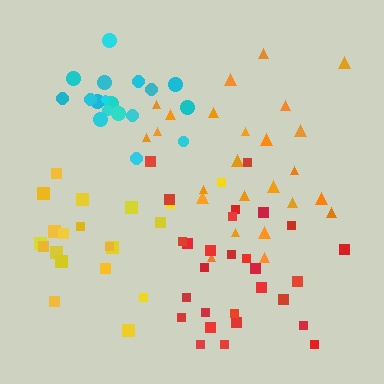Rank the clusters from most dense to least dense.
cyan, red, yellow, orange.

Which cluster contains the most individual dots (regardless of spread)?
Red (28).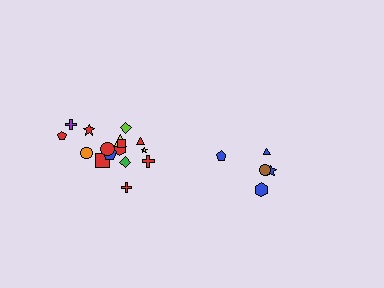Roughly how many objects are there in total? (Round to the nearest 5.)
Roughly 25 objects in total.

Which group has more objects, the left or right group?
The left group.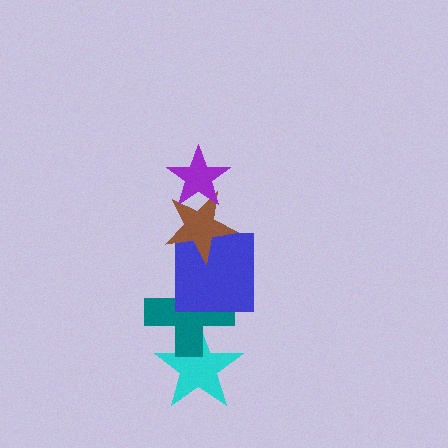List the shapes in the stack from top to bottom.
From top to bottom: the purple star, the brown star, the blue square, the teal cross, the cyan star.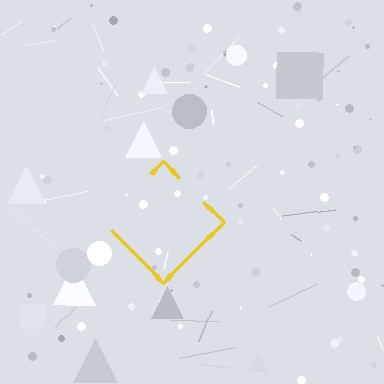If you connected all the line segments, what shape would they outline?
They would outline a diamond.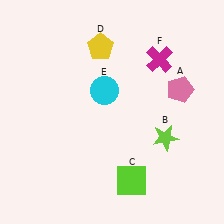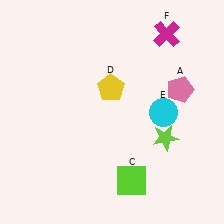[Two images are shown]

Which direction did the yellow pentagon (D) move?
The yellow pentagon (D) moved down.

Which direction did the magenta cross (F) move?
The magenta cross (F) moved up.